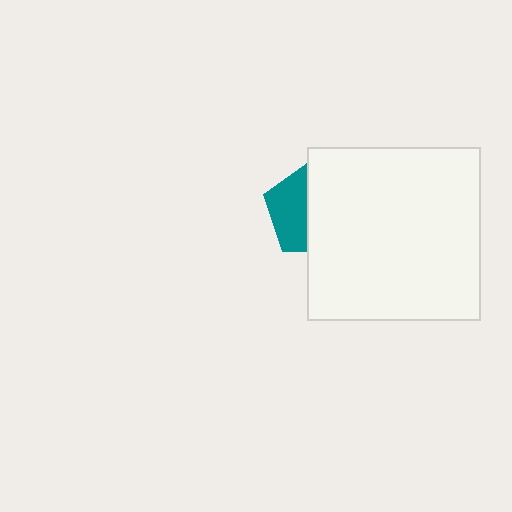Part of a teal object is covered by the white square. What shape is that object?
It is a pentagon.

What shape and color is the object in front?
The object in front is a white square.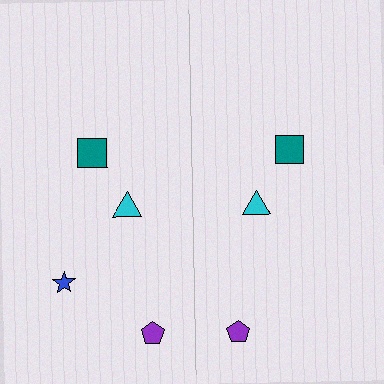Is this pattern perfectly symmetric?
No, the pattern is not perfectly symmetric. A blue star is missing from the right side.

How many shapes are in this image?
There are 7 shapes in this image.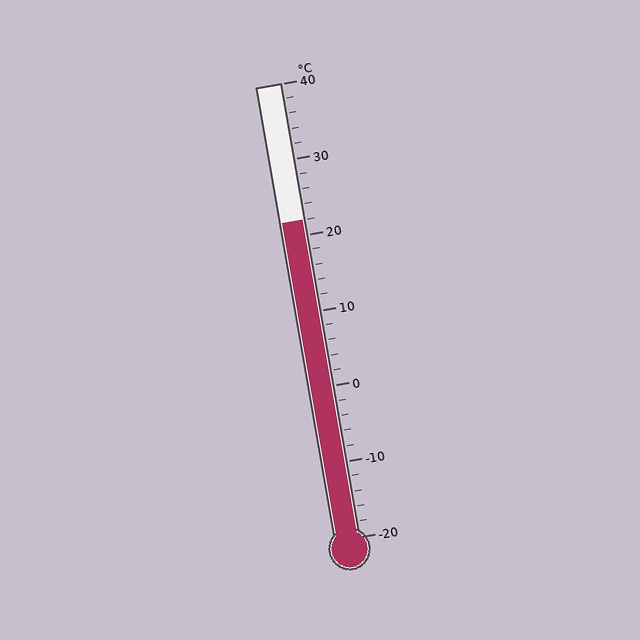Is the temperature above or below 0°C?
The temperature is above 0°C.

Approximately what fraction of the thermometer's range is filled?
The thermometer is filled to approximately 70% of its range.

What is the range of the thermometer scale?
The thermometer scale ranges from -20°C to 40°C.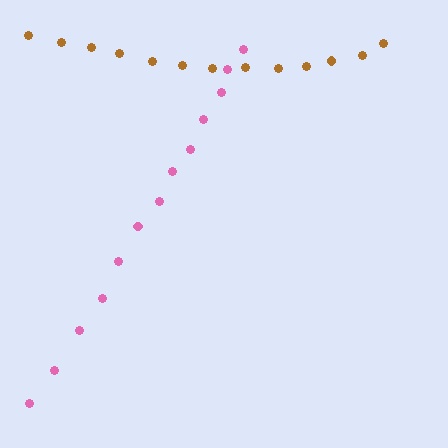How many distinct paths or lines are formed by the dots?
There are 2 distinct paths.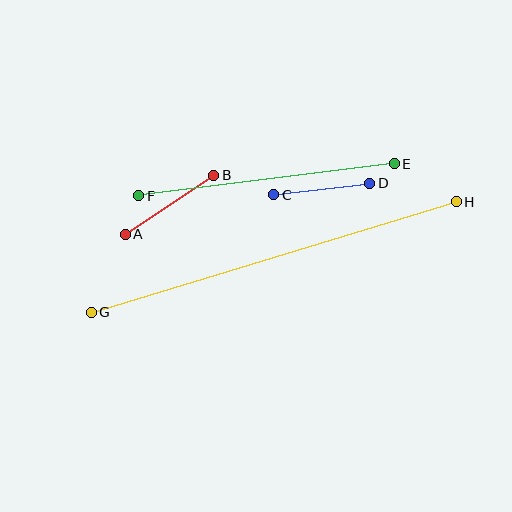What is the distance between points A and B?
The distance is approximately 106 pixels.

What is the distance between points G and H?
The distance is approximately 382 pixels.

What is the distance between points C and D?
The distance is approximately 97 pixels.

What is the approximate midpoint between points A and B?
The midpoint is at approximately (169, 205) pixels.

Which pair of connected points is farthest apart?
Points G and H are farthest apart.